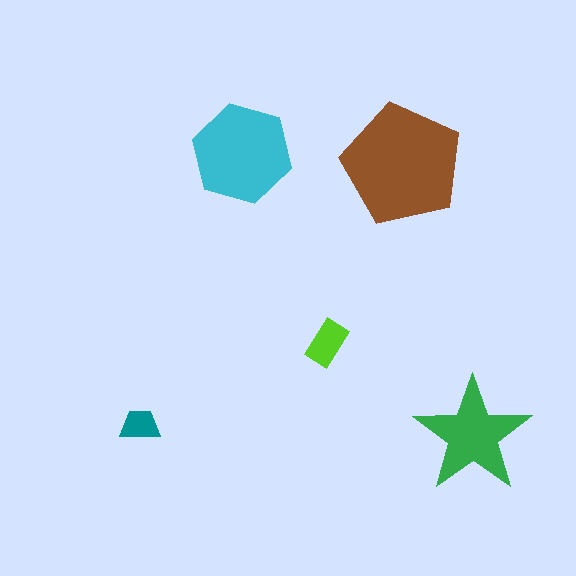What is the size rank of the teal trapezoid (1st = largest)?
5th.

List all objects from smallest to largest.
The teal trapezoid, the lime rectangle, the green star, the cyan hexagon, the brown pentagon.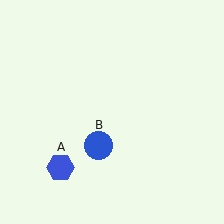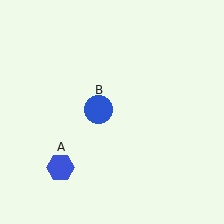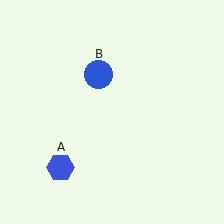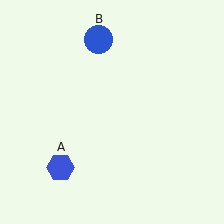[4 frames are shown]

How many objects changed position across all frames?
1 object changed position: blue circle (object B).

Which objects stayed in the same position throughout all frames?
Blue hexagon (object A) remained stationary.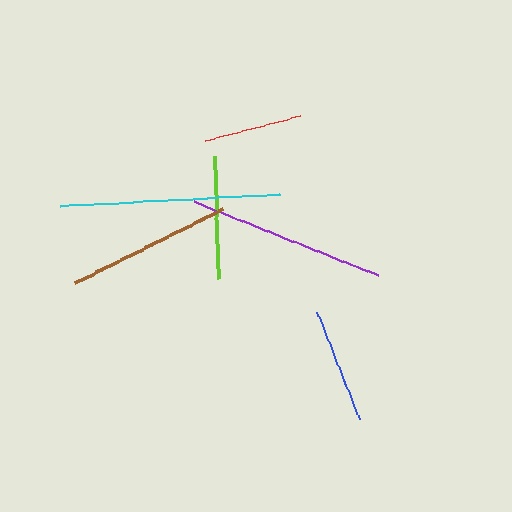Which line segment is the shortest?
The red line is the shortest at approximately 98 pixels.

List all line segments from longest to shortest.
From longest to shortest: cyan, purple, brown, lime, blue, red.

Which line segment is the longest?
The cyan line is the longest at approximately 221 pixels.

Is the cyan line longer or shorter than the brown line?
The cyan line is longer than the brown line.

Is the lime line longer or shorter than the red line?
The lime line is longer than the red line.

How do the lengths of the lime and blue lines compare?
The lime and blue lines are approximately the same length.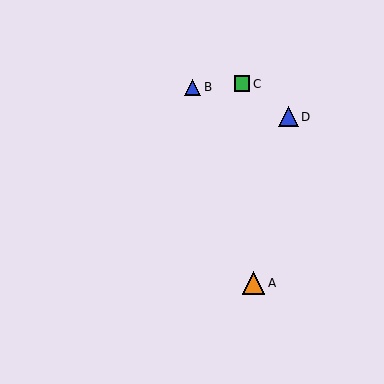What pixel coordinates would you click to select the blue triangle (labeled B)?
Click at (192, 87) to select the blue triangle B.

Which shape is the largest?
The orange triangle (labeled A) is the largest.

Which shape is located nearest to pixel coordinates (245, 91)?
The green square (labeled C) at (242, 84) is nearest to that location.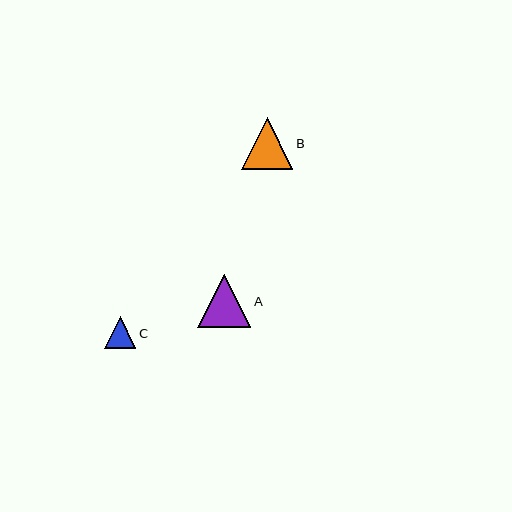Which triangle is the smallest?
Triangle C is the smallest with a size of approximately 31 pixels.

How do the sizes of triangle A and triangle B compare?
Triangle A and triangle B are approximately the same size.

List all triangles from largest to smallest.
From largest to smallest: A, B, C.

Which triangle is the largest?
Triangle A is the largest with a size of approximately 53 pixels.